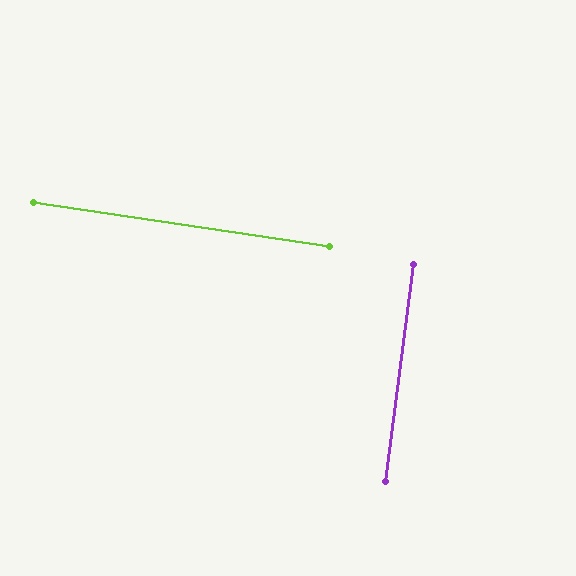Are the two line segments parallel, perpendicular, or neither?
Perpendicular — they meet at approximately 89°.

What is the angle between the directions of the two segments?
Approximately 89 degrees.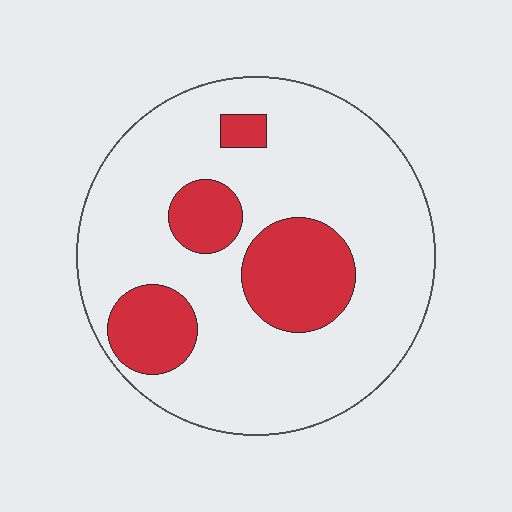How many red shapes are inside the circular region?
4.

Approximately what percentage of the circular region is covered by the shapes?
Approximately 25%.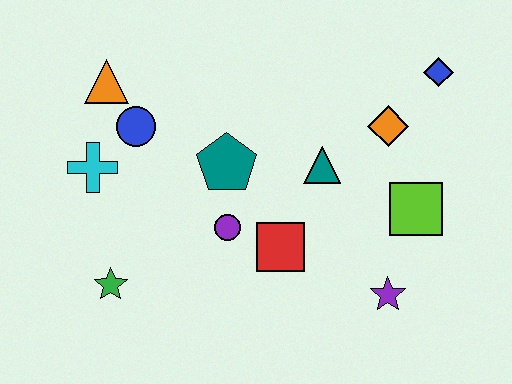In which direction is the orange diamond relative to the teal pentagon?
The orange diamond is to the right of the teal pentagon.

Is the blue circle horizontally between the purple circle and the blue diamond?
No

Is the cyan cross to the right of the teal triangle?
No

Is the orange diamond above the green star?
Yes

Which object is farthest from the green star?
The blue diamond is farthest from the green star.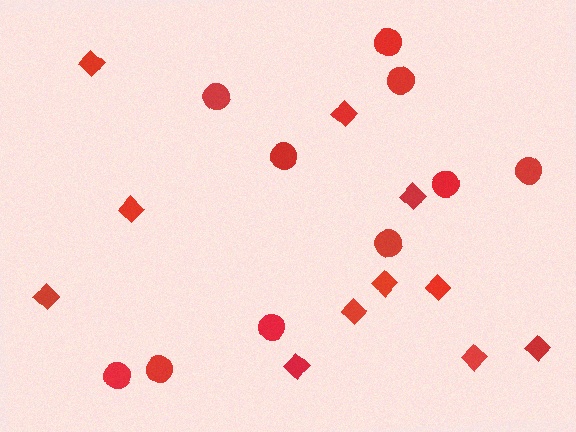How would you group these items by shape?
There are 2 groups: one group of circles (10) and one group of diamonds (11).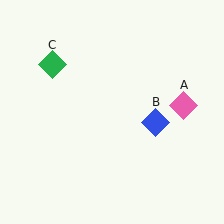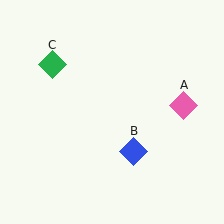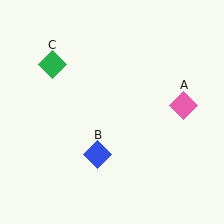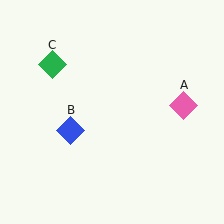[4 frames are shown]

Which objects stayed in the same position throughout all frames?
Pink diamond (object A) and green diamond (object C) remained stationary.